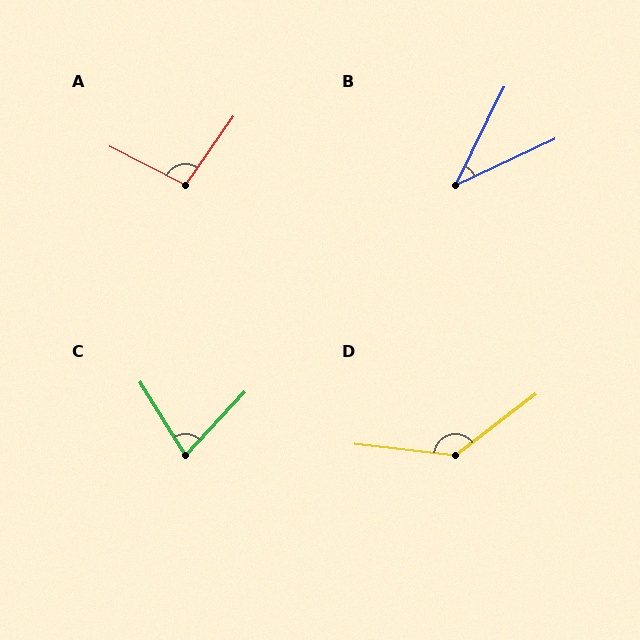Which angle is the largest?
D, at approximately 136 degrees.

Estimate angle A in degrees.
Approximately 97 degrees.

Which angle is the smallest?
B, at approximately 39 degrees.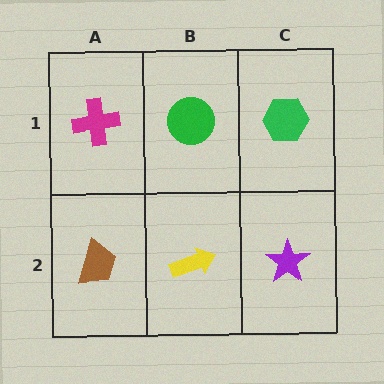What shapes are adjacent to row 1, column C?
A purple star (row 2, column C), a green circle (row 1, column B).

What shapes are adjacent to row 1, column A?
A brown trapezoid (row 2, column A), a green circle (row 1, column B).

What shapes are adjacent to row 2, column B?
A green circle (row 1, column B), a brown trapezoid (row 2, column A), a purple star (row 2, column C).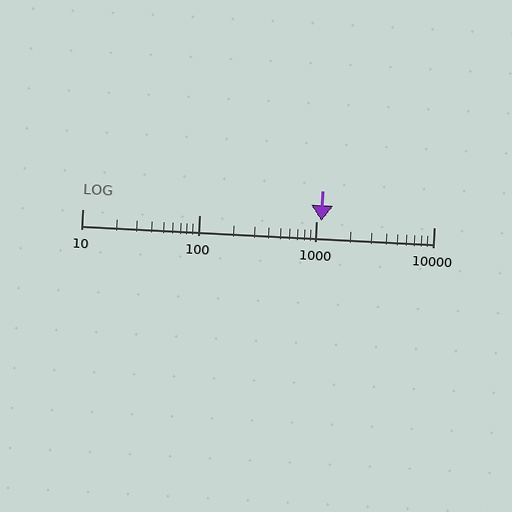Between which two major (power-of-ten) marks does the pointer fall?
The pointer is between 1000 and 10000.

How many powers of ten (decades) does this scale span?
The scale spans 3 decades, from 10 to 10000.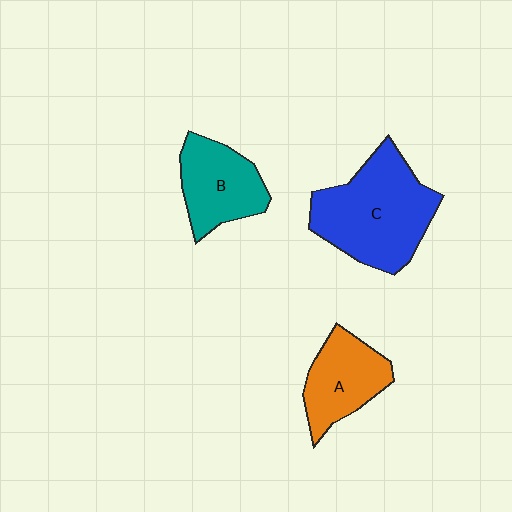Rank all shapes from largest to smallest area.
From largest to smallest: C (blue), B (teal), A (orange).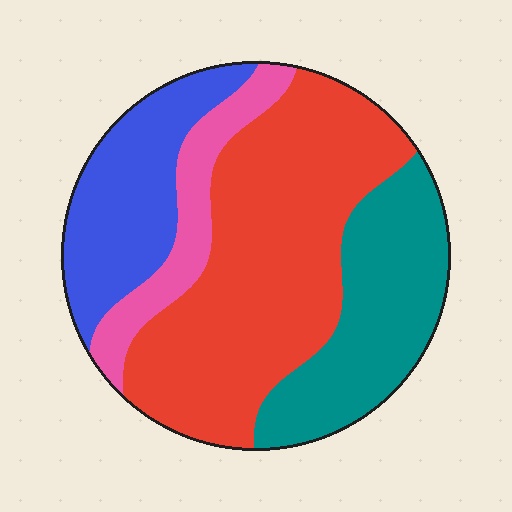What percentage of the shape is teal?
Teal takes up about one quarter (1/4) of the shape.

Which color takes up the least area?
Pink, at roughly 10%.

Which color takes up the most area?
Red, at roughly 45%.